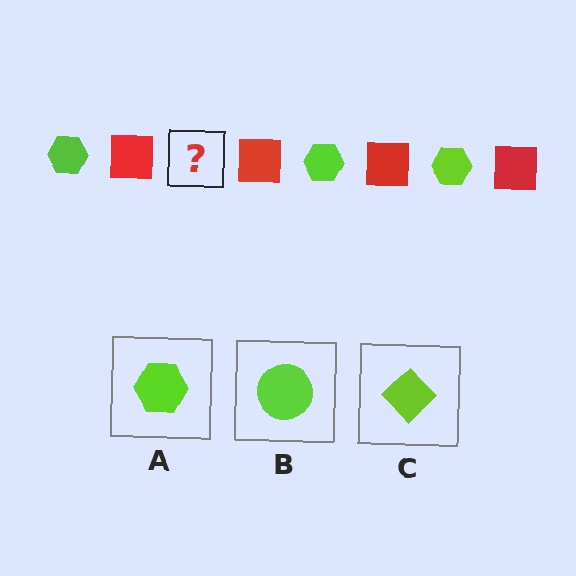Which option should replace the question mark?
Option A.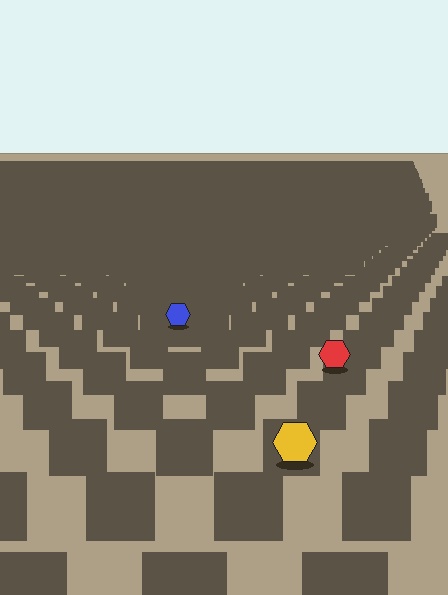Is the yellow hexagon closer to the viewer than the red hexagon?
Yes. The yellow hexagon is closer — you can tell from the texture gradient: the ground texture is coarser near it.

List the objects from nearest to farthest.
From nearest to farthest: the yellow hexagon, the red hexagon, the blue hexagon.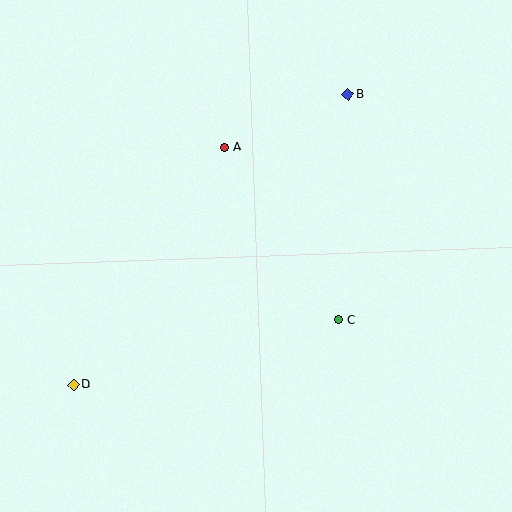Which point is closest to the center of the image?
Point C at (339, 320) is closest to the center.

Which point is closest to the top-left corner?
Point A is closest to the top-left corner.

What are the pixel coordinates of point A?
Point A is at (225, 147).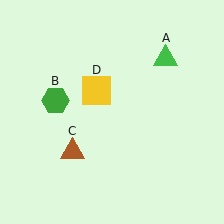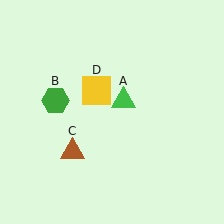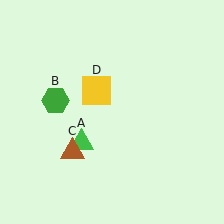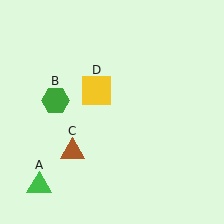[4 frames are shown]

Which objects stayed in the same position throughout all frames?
Green hexagon (object B) and brown triangle (object C) and yellow square (object D) remained stationary.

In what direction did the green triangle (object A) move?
The green triangle (object A) moved down and to the left.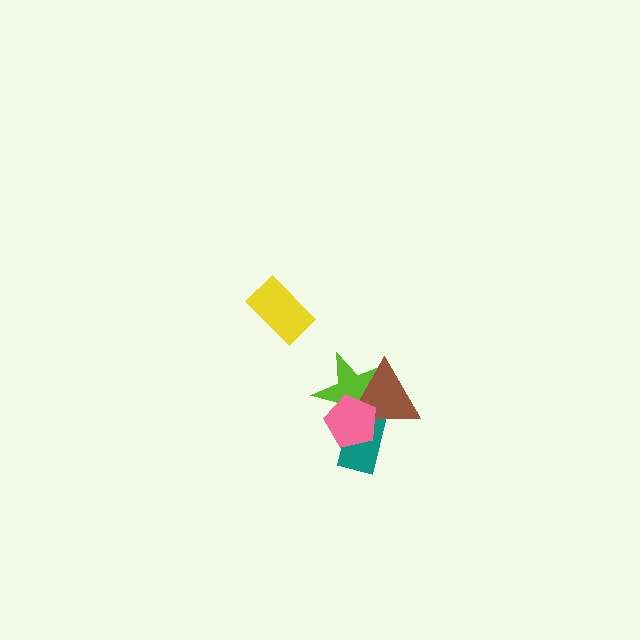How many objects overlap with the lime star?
3 objects overlap with the lime star.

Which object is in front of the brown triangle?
The pink pentagon is in front of the brown triangle.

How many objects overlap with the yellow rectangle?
0 objects overlap with the yellow rectangle.